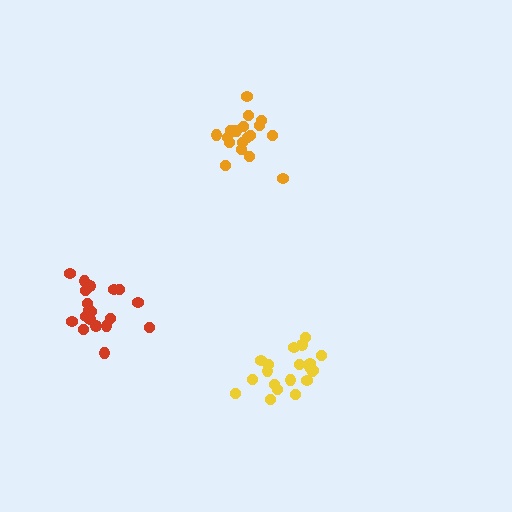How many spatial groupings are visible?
There are 3 spatial groupings.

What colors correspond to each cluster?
The clusters are colored: yellow, orange, red.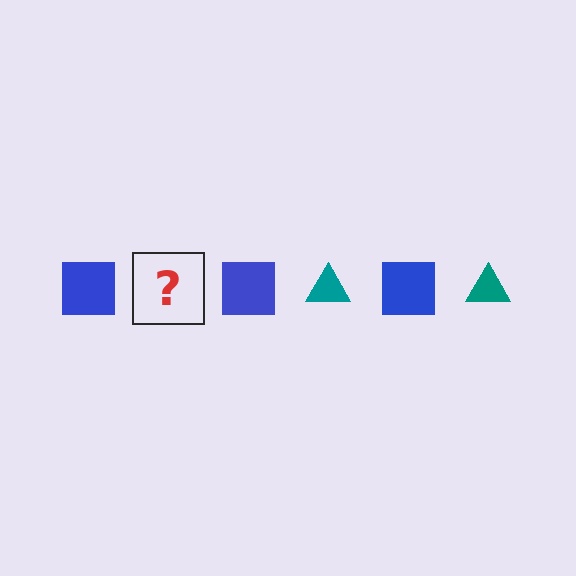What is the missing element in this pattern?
The missing element is a teal triangle.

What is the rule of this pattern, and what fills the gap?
The rule is that the pattern alternates between blue square and teal triangle. The gap should be filled with a teal triangle.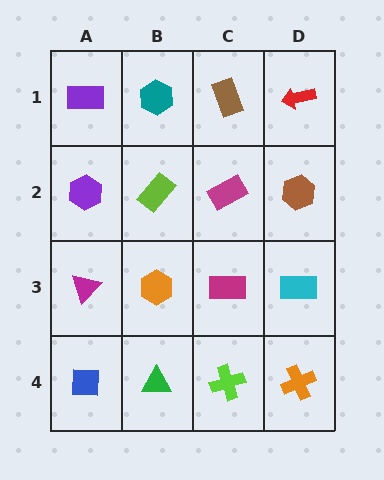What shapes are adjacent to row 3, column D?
A brown hexagon (row 2, column D), an orange cross (row 4, column D), a magenta rectangle (row 3, column C).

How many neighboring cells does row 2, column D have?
3.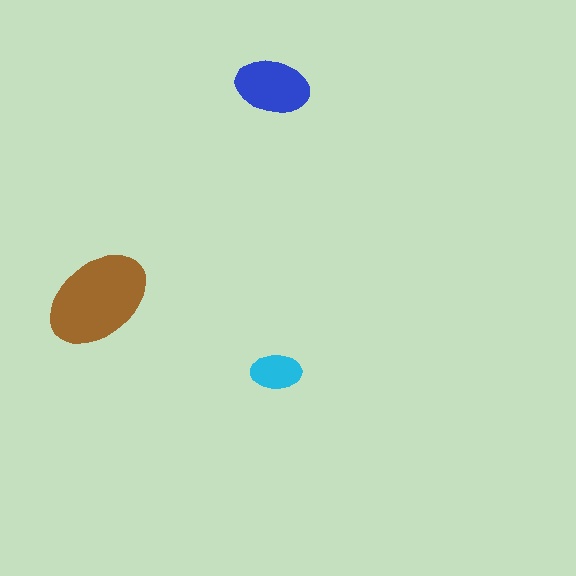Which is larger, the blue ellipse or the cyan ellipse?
The blue one.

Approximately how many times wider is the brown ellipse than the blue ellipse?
About 1.5 times wider.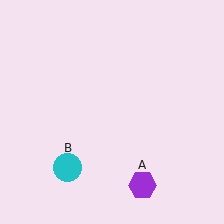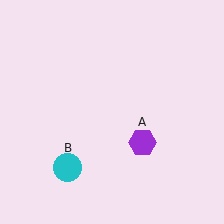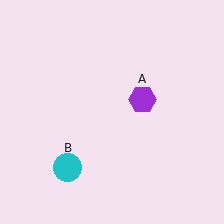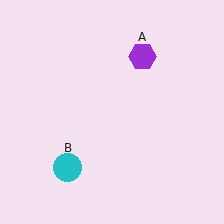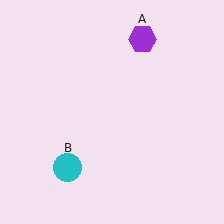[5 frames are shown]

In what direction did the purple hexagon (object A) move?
The purple hexagon (object A) moved up.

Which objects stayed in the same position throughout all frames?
Cyan circle (object B) remained stationary.